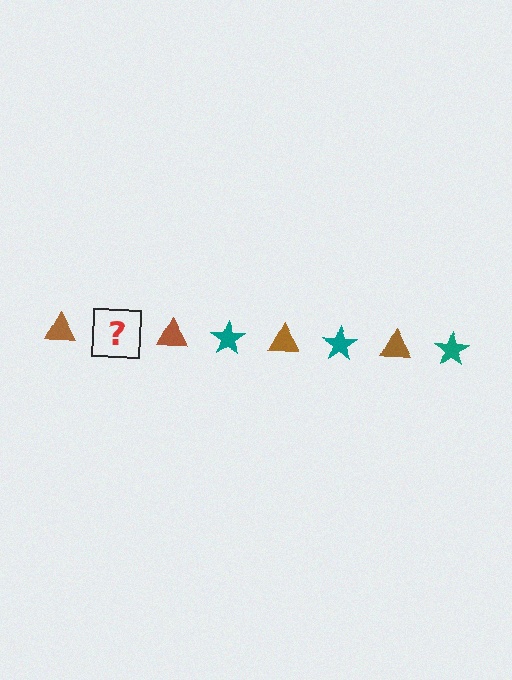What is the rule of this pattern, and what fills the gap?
The rule is that the pattern alternates between brown triangle and teal star. The gap should be filled with a teal star.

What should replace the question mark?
The question mark should be replaced with a teal star.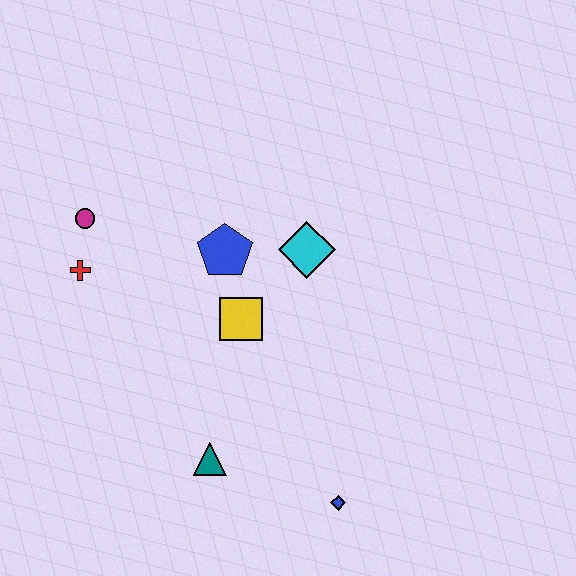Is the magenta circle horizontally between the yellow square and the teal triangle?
No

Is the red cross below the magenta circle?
Yes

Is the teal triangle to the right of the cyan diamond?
No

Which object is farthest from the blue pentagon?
The blue diamond is farthest from the blue pentagon.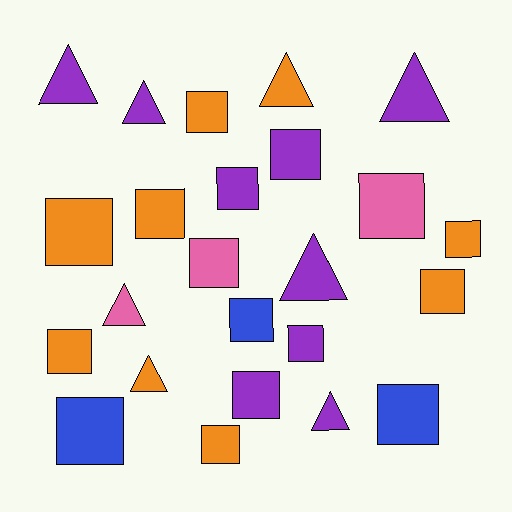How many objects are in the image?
There are 24 objects.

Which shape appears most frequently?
Square, with 16 objects.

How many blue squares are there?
There are 3 blue squares.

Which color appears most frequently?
Orange, with 9 objects.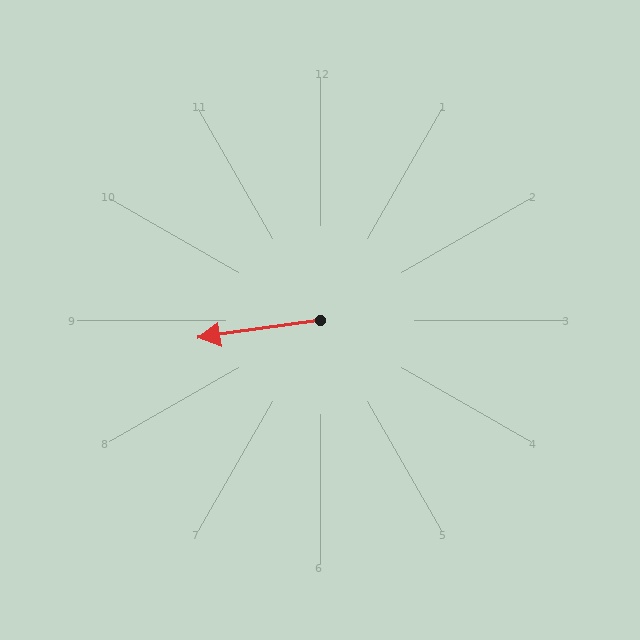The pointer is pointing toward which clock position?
Roughly 9 o'clock.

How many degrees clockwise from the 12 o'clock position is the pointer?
Approximately 262 degrees.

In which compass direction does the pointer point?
West.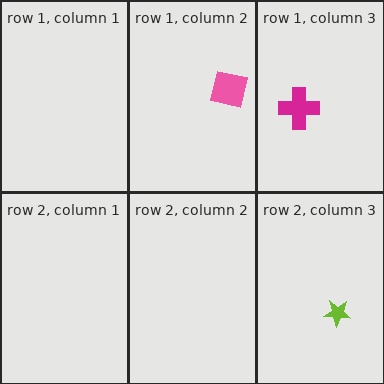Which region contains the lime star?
The row 2, column 3 region.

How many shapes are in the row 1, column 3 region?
1.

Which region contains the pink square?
The row 1, column 2 region.